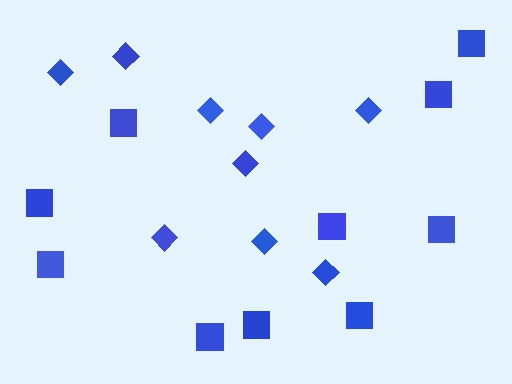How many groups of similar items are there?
There are 2 groups: one group of squares (10) and one group of diamonds (9).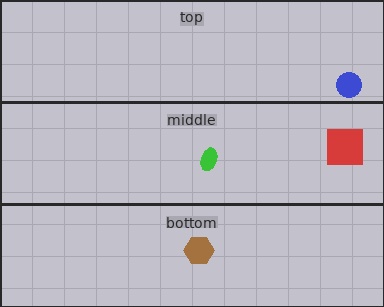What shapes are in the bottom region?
The brown hexagon.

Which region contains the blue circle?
The top region.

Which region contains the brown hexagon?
The bottom region.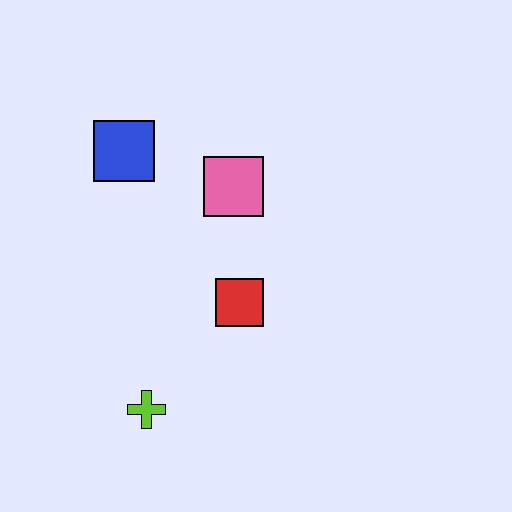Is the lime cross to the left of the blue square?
No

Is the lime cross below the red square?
Yes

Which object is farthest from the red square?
The blue square is farthest from the red square.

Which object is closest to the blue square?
The pink square is closest to the blue square.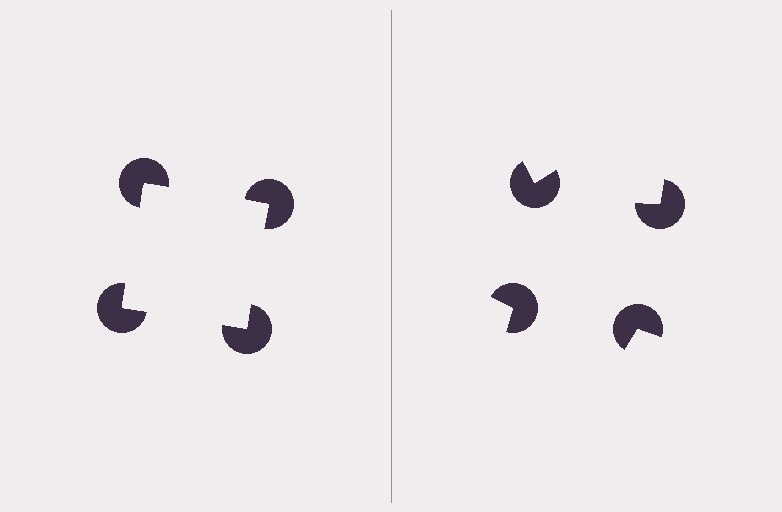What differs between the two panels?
The pac-man discs are positioned identically on both sides; only the wedge orientations differ. On the left they align to a square; on the right they are misaligned.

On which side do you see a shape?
An illusory square appears on the left side. On the right side the wedge cuts are rotated, so no coherent shape forms.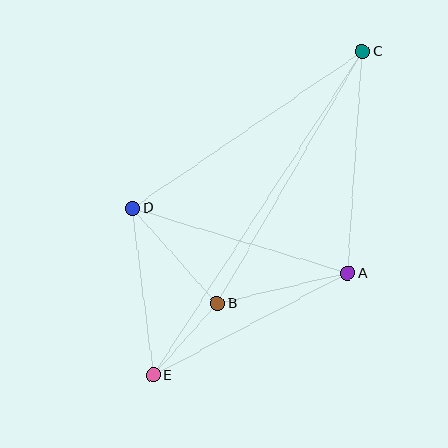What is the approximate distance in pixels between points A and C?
The distance between A and C is approximately 222 pixels.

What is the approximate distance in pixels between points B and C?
The distance between B and C is approximately 291 pixels.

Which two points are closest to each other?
Points B and E are closest to each other.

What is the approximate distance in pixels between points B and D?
The distance between B and D is approximately 127 pixels.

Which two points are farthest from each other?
Points C and E are farthest from each other.